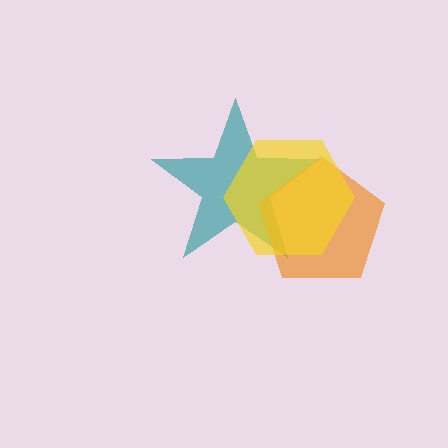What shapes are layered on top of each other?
The layered shapes are: a teal star, an orange pentagon, a yellow hexagon.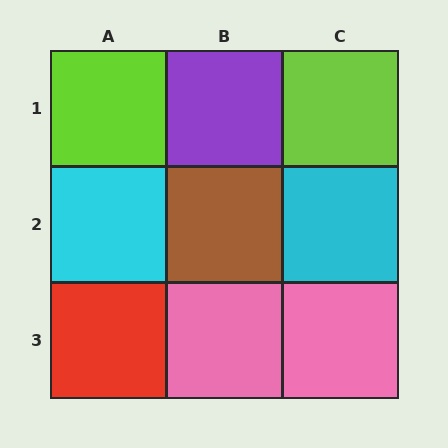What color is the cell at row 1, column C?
Lime.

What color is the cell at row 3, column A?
Red.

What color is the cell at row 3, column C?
Pink.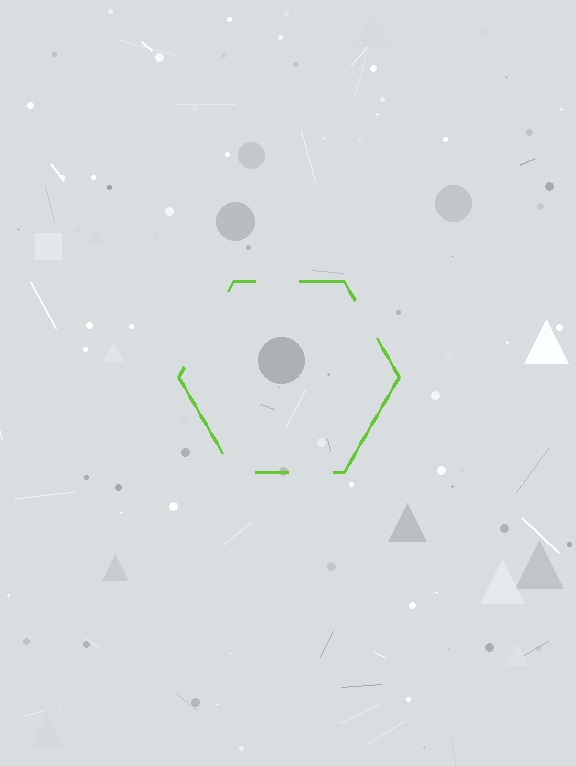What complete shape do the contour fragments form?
The contour fragments form a hexagon.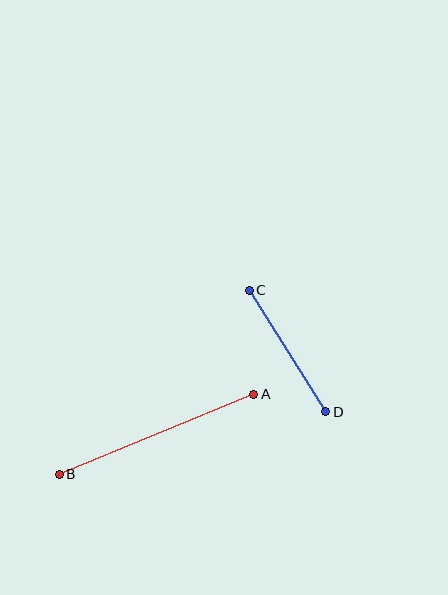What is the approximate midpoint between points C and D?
The midpoint is at approximately (288, 351) pixels.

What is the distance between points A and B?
The distance is approximately 210 pixels.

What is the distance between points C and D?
The distance is approximately 143 pixels.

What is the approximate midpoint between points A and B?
The midpoint is at approximately (156, 434) pixels.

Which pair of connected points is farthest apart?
Points A and B are farthest apart.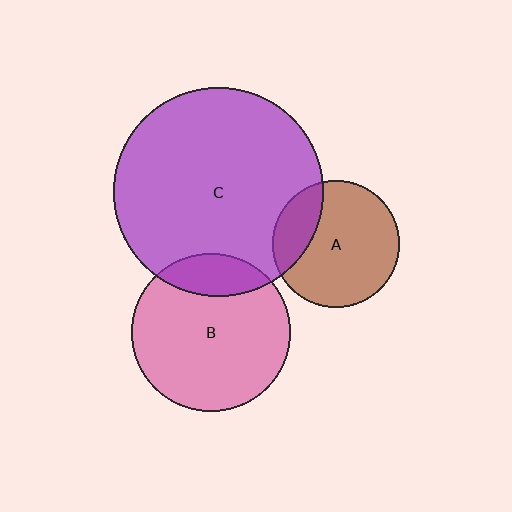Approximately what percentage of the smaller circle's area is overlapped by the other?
Approximately 20%.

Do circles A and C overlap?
Yes.